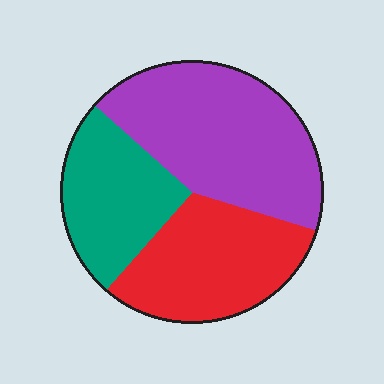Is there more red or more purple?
Purple.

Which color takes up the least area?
Teal, at roughly 25%.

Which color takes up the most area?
Purple, at roughly 45%.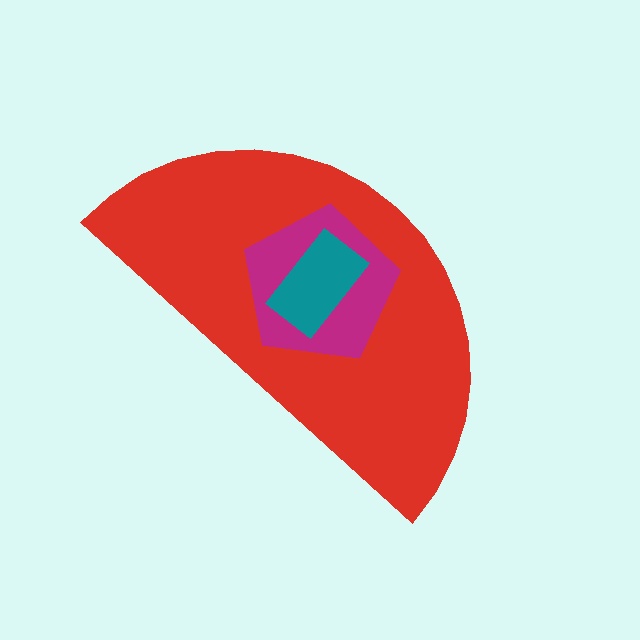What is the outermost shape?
The red semicircle.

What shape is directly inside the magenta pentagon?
The teal rectangle.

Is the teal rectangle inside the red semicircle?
Yes.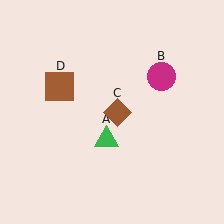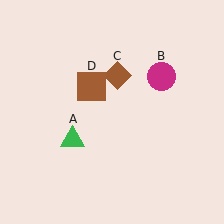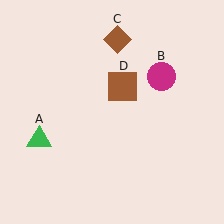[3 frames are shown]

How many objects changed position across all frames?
3 objects changed position: green triangle (object A), brown diamond (object C), brown square (object D).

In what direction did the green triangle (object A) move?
The green triangle (object A) moved left.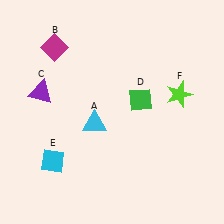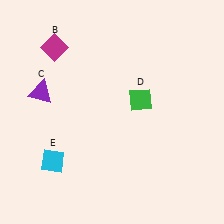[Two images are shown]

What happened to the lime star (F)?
The lime star (F) was removed in Image 2. It was in the top-right area of Image 1.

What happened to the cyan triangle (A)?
The cyan triangle (A) was removed in Image 2. It was in the bottom-left area of Image 1.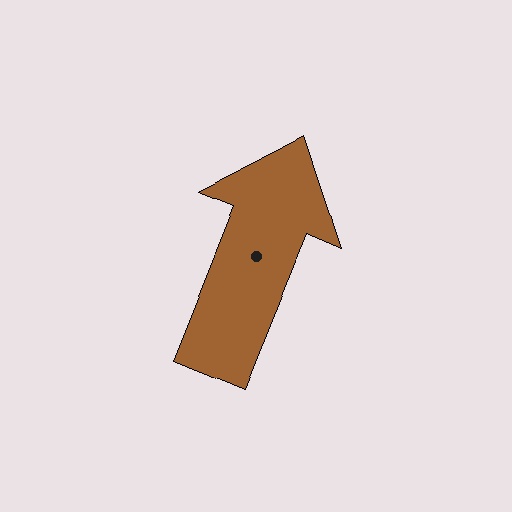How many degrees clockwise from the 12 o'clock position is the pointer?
Approximately 22 degrees.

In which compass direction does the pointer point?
North.